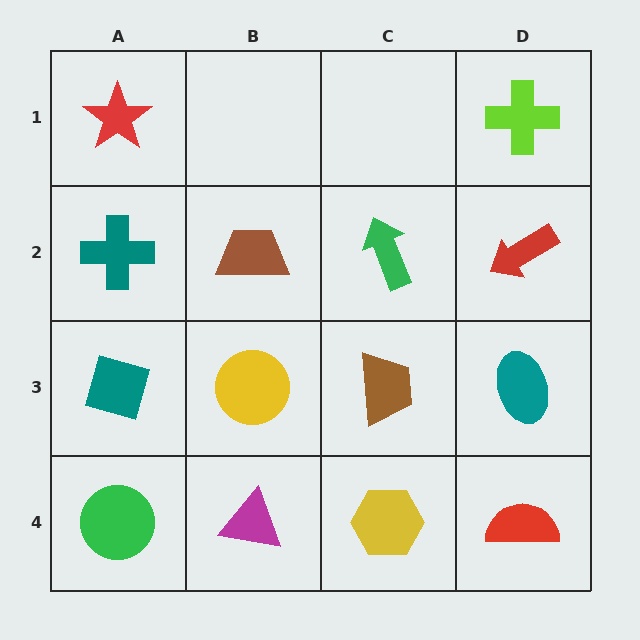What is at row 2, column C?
A green arrow.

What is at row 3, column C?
A brown trapezoid.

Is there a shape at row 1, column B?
No, that cell is empty.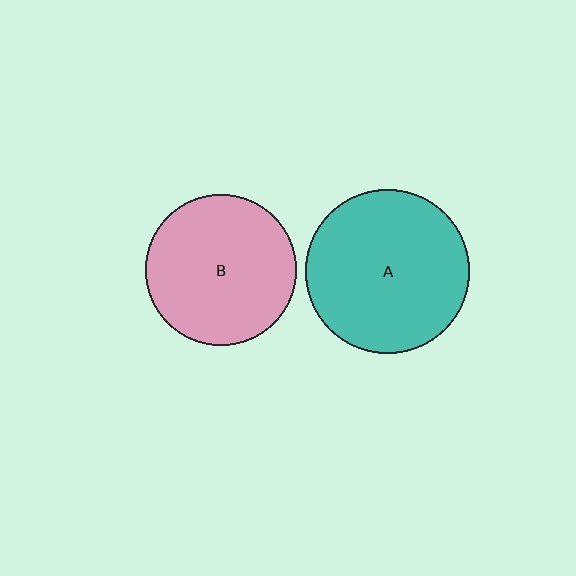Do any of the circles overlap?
No, none of the circles overlap.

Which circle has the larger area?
Circle A (teal).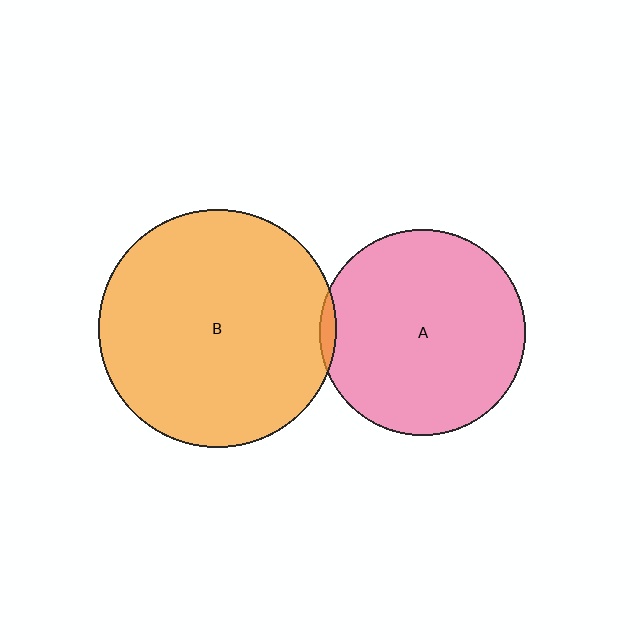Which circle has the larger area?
Circle B (orange).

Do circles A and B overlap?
Yes.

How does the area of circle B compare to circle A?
Approximately 1.3 times.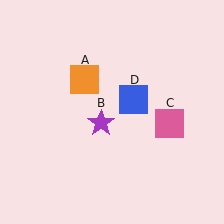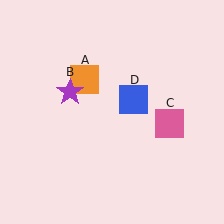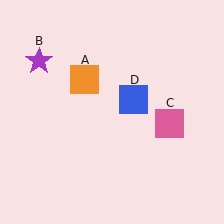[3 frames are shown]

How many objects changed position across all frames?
1 object changed position: purple star (object B).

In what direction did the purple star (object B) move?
The purple star (object B) moved up and to the left.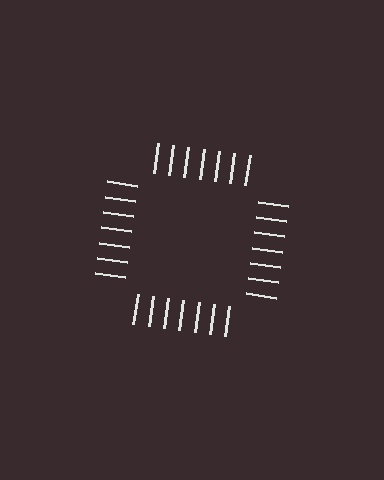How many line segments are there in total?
28 — 7 along each of the 4 edges.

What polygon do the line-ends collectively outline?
An illusory square — the line segments terminate on its edges but no continuous stroke is drawn.